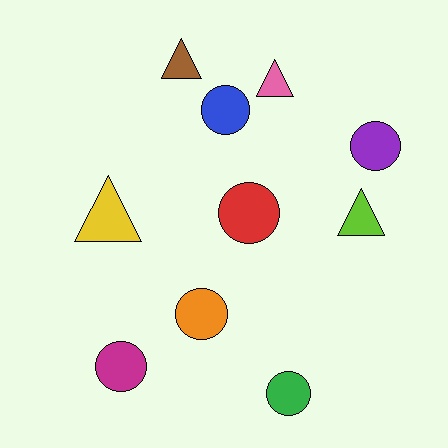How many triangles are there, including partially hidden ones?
There are 4 triangles.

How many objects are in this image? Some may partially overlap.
There are 10 objects.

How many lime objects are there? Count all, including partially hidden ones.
There is 1 lime object.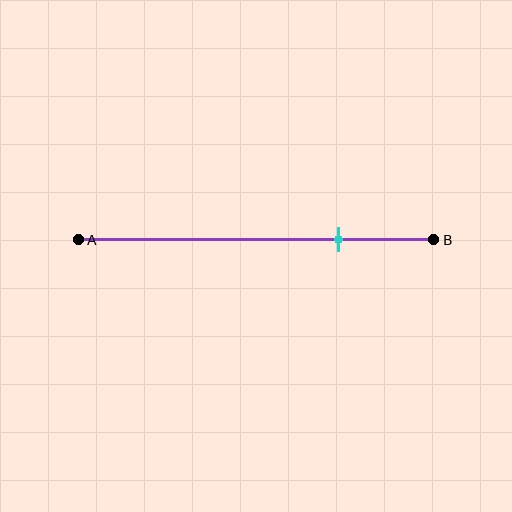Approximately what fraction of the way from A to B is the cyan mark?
The cyan mark is approximately 75% of the way from A to B.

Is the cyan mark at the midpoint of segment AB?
No, the mark is at about 75% from A, not at the 50% midpoint.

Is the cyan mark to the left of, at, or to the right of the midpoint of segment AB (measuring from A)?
The cyan mark is to the right of the midpoint of segment AB.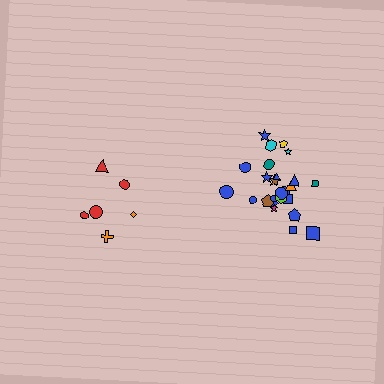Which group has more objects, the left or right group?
The right group.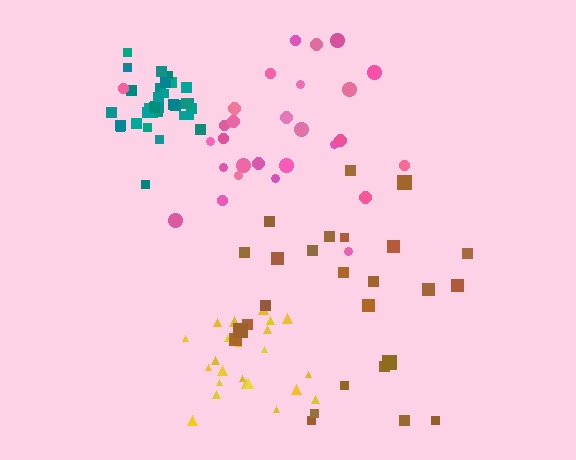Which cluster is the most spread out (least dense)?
Brown.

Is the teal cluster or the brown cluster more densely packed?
Teal.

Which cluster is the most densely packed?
Teal.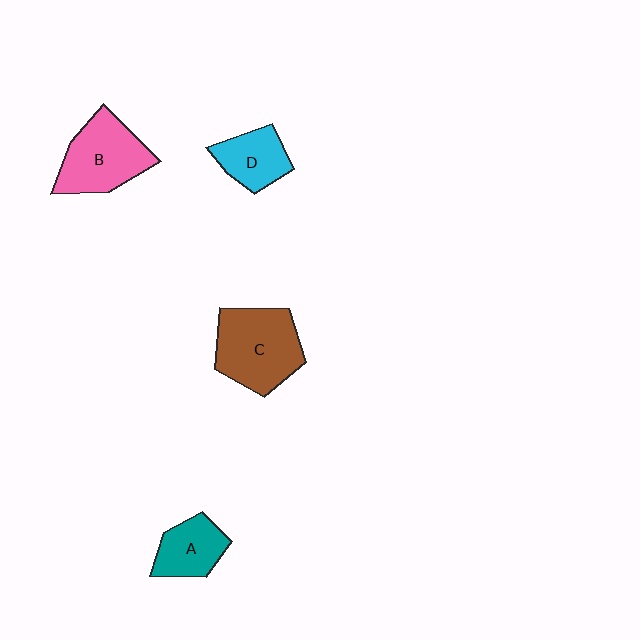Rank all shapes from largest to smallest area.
From largest to smallest: C (brown), B (pink), D (cyan), A (teal).